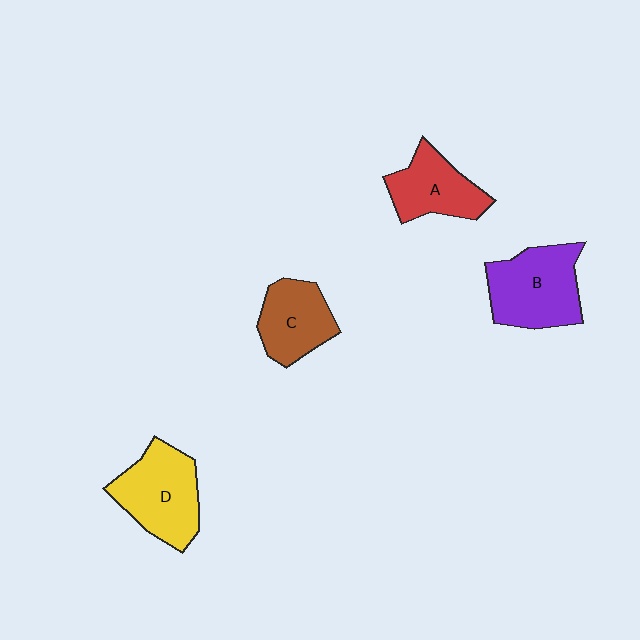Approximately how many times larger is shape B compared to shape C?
Approximately 1.4 times.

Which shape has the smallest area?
Shape C (brown).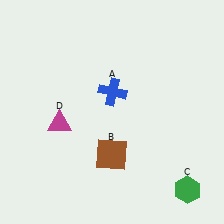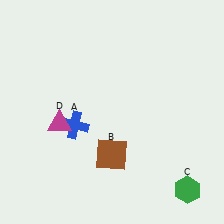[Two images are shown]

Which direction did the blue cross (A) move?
The blue cross (A) moved left.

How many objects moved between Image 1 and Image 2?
1 object moved between the two images.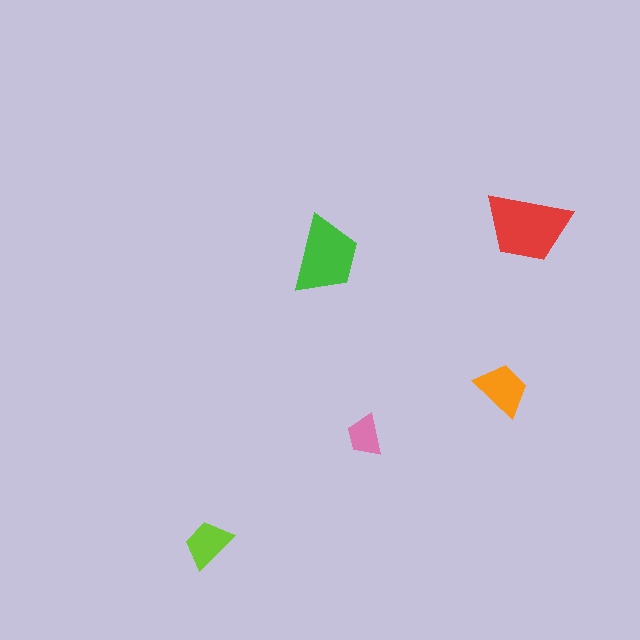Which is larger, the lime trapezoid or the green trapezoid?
The green one.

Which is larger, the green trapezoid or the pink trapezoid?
The green one.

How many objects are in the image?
There are 5 objects in the image.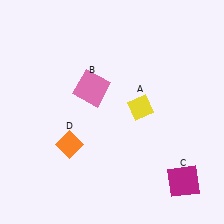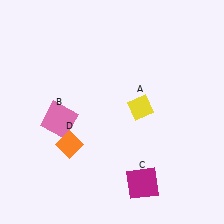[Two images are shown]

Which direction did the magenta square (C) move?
The magenta square (C) moved left.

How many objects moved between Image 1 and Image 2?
2 objects moved between the two images.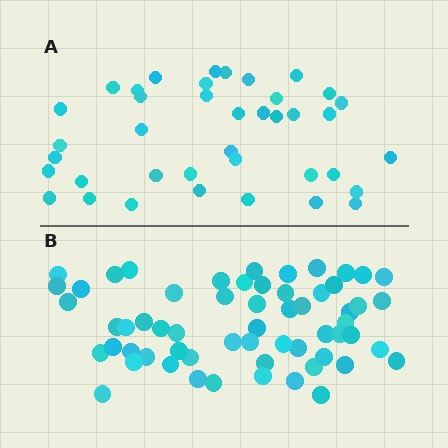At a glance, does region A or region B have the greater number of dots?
Region B (the bottom region) has more dots.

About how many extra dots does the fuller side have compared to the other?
Region B has approximately 20 more dots than region A.